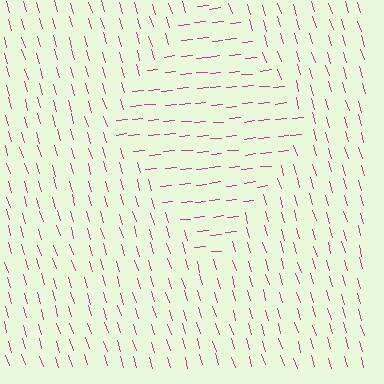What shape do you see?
I see a diamond.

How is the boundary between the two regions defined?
The boundary is defined purely by a change in line orientation (approximately 78 degrees difference). All lines are the same color and thickness.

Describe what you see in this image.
The image is filled with small magenta line segments. A diamond region in the image has lines oriented differently from the surrounding lines, creating a visible texture boundary.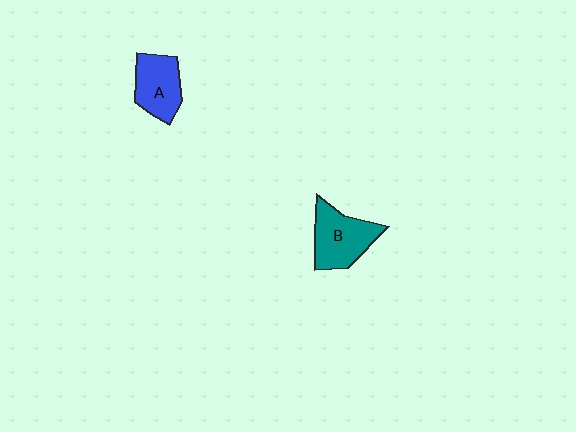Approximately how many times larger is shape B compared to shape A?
Approximately 1.2 times.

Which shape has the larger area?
Shape B (teal).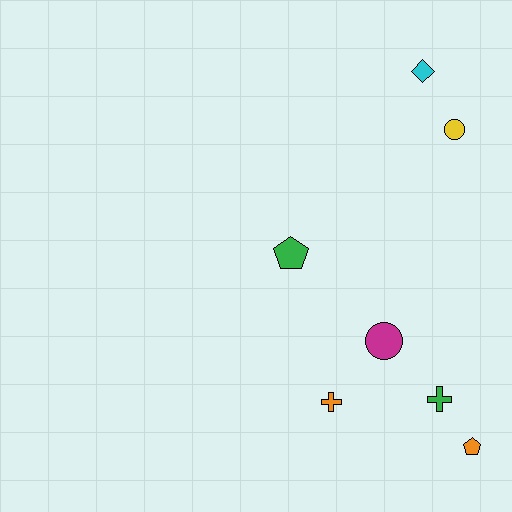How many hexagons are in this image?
There are no hexagons.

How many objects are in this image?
There are 7 objects.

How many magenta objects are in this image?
There is 1 magenta object.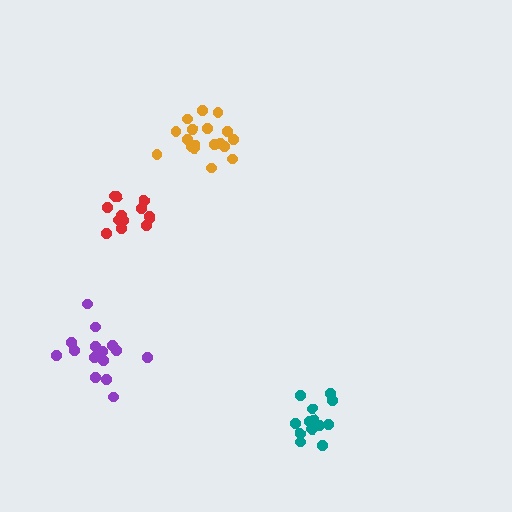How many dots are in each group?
Group 1: 15 dots, Group 2: 13 dots, Group 3: 18 dots, Group 4: 13 dots (59 total).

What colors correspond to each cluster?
The clusters are colored: purple, teal, orange, red.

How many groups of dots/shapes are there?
There are 4 groups.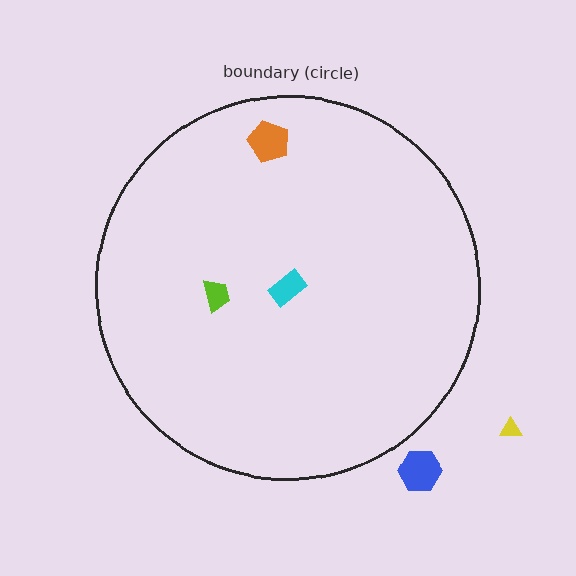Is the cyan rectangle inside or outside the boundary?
Inside.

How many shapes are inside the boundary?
3 inside, 2 outside.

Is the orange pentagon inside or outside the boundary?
Inside.